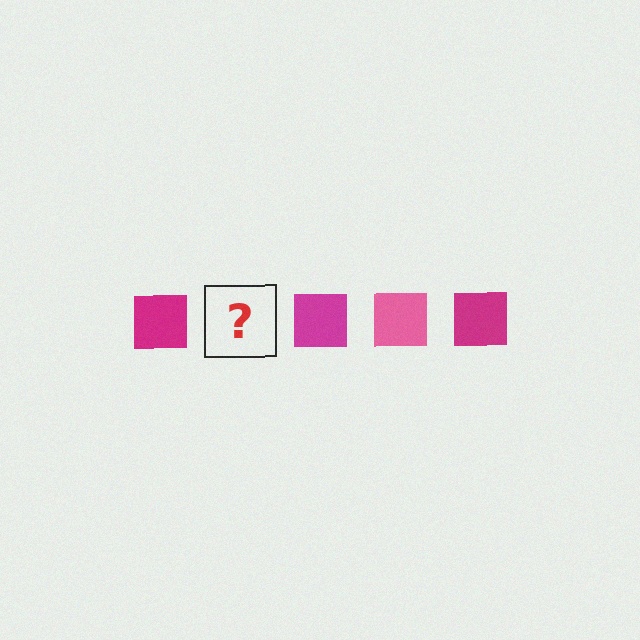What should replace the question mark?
The question mark should be replaced with a pink square.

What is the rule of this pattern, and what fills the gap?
The rule is that the pattern cycles through magenta, pink squares. The gap should be filled with a pink square.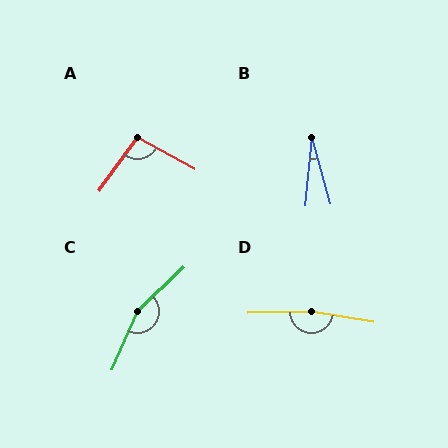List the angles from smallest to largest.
B (21°), A (98°), C (157°), D (169°).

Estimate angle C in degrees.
Approximately 157 degrees.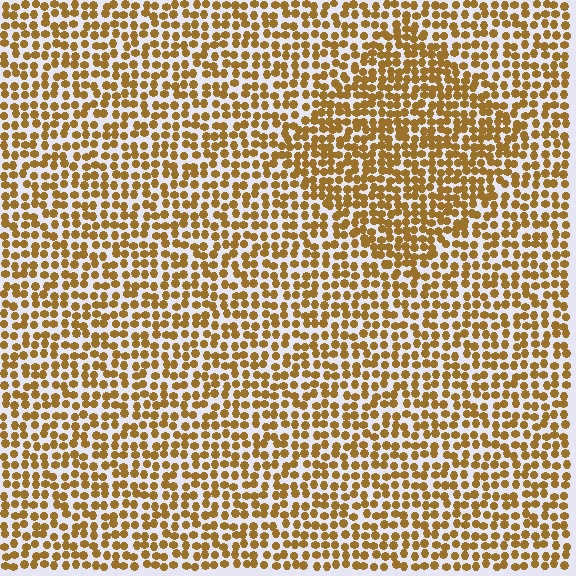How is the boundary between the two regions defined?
The boundary is defined by a change in element density (approximately 1.4x ratio). All elements are the same color, size, and shape.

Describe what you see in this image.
The image contains small brown elements arranged at two different densities. A diamond-shaped region is visible where the elements are more densely packed than the surrounding area.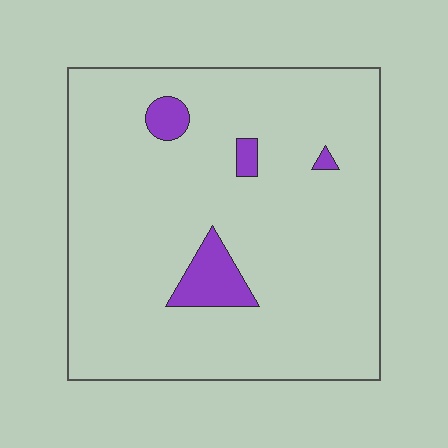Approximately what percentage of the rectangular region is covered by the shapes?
Approximately 5%.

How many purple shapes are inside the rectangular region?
4.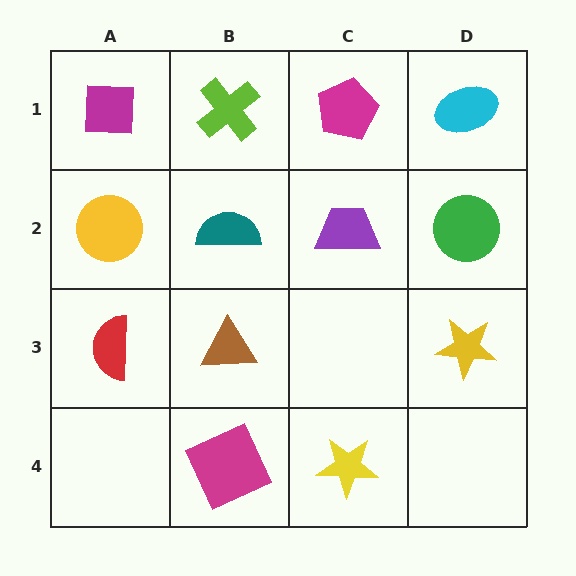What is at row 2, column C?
A purple trapezoid.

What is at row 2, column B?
A teal semicircle.